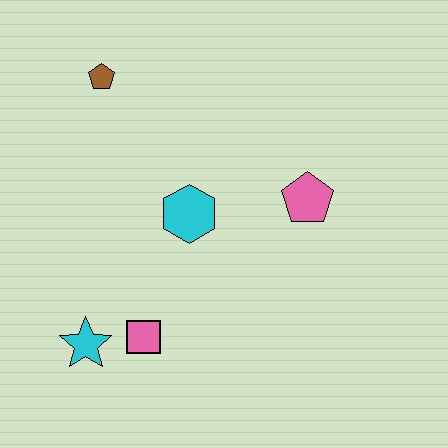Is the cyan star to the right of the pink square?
No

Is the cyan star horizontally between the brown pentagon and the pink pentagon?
No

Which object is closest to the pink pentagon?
The cyan hexagon is closest to the pink pentagon.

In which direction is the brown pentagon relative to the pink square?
The brown pentagon is above the pink square.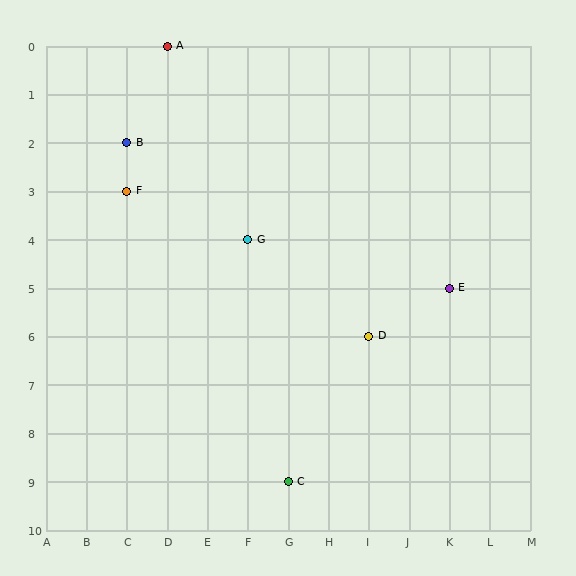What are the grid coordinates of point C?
Point C is at grid coordinates (G, 9).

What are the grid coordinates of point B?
Point B is at grid coordinates (C, 2).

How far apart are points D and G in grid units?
Points D and G are 3 columns and 2 rows apart (about 3.6 grid units diagonally).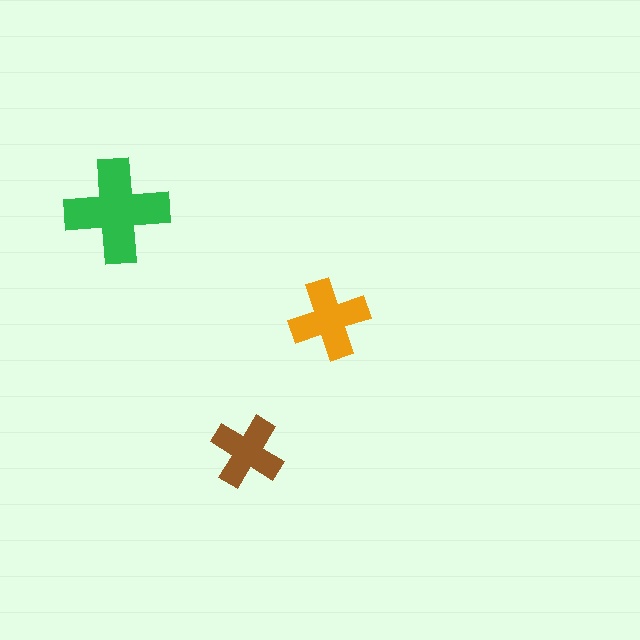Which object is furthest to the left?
The green cross is leftmost.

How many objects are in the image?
There are 3 objects in the image.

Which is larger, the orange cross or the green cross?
The green one.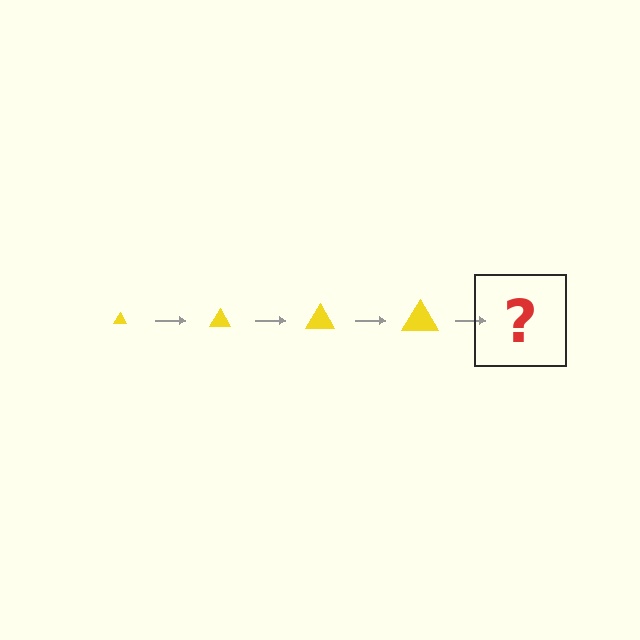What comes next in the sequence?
The next element should be a yellow triangle, larger than the previous one.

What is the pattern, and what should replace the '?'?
The pattern is that the triangle gets progressively larger each step. The '?' should be a yellow triangle, larger than the previous one.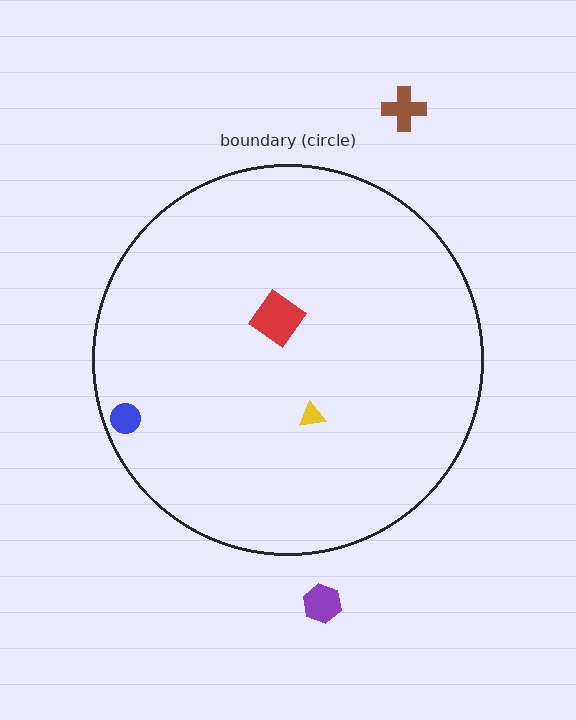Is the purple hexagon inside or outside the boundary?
Outside.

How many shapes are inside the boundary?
3 inside, 2 outside.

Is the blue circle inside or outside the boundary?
Inside.